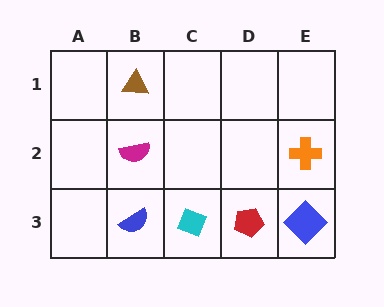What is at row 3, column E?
A blue diamond.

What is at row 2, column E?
An orange cross.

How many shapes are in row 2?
2 shapes.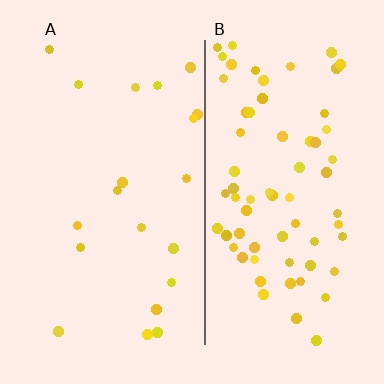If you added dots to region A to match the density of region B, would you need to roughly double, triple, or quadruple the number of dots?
Approximately triple.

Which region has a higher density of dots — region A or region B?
B (the right).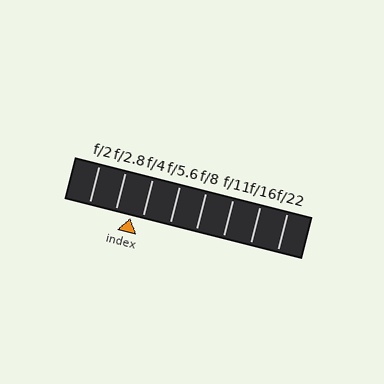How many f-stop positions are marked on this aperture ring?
There are 8 f-stop positions marked.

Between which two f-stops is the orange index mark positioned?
The index mark is between f/2.8 and f/4.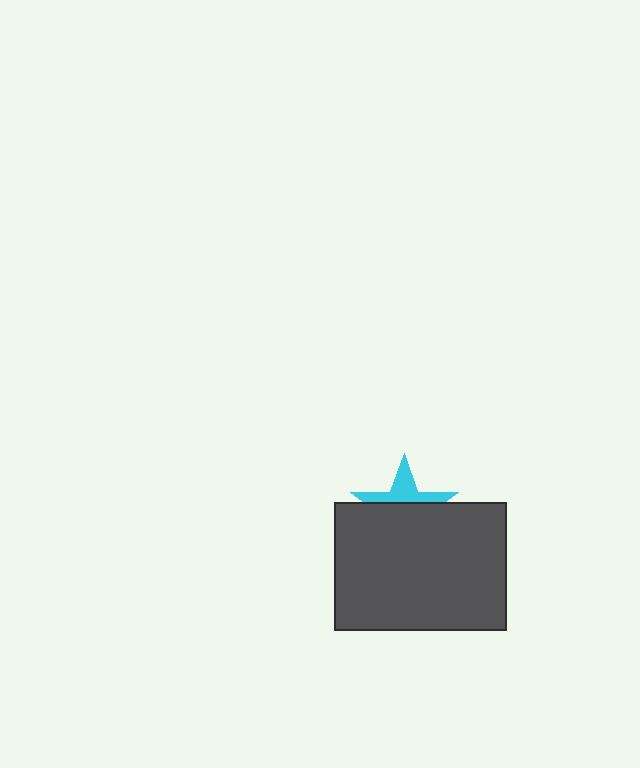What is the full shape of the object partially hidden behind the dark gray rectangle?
The partially hidden object is a cyan star.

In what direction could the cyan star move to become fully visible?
The cyan star could move up. That would shift it out from behind the dark gray rectangle entirely.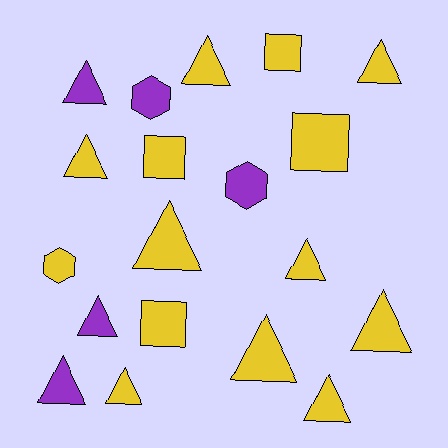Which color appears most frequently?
Yellow, with 14 objects.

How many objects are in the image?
There are 19 objects.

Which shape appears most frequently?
Triangle, with 12 objects.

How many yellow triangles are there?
There are 9 yellow triangles.